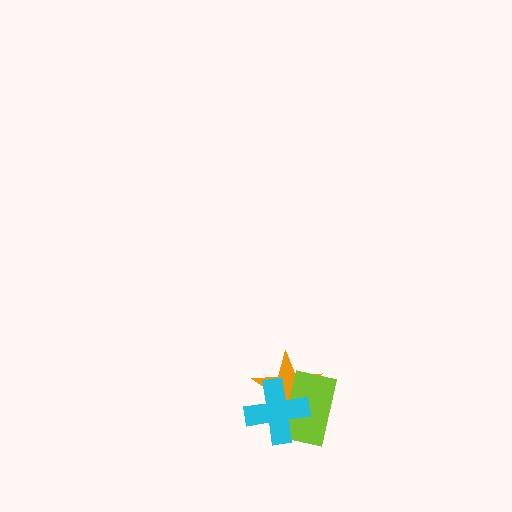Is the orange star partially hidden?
Yes, it is partially covered by another shape.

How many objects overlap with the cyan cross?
2 objects overlap with the cyan cross.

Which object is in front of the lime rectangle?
The cyan cross is in front of the lime rectangle.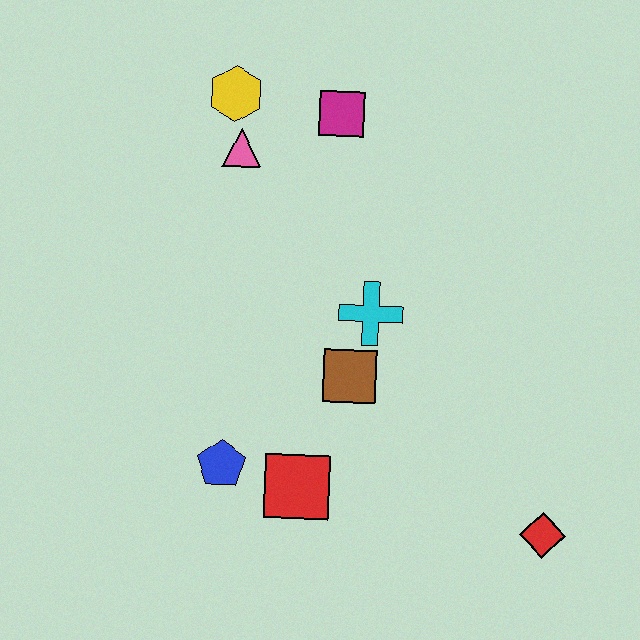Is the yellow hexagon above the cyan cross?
Yes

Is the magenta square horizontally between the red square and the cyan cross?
Yes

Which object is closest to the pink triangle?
The yellow hexagon is closest to the pink triangle.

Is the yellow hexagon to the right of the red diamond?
No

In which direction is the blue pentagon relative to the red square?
The blue pentagon is to the left of the red square.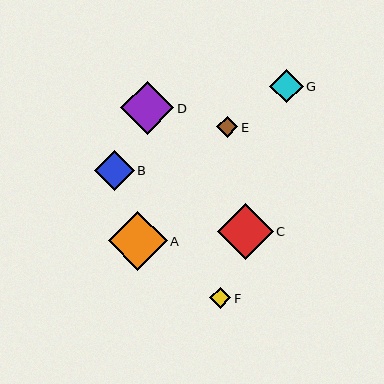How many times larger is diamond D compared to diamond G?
Diamond D is approximately 1.6 times the size of diamond G.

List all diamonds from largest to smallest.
From largest to smallest: A, C, D, B, G, E, F.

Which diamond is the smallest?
Diamond F is the smallest with a size of approximately 21 pixels.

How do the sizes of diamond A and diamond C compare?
Diamond A and diamond C are approximately the same size.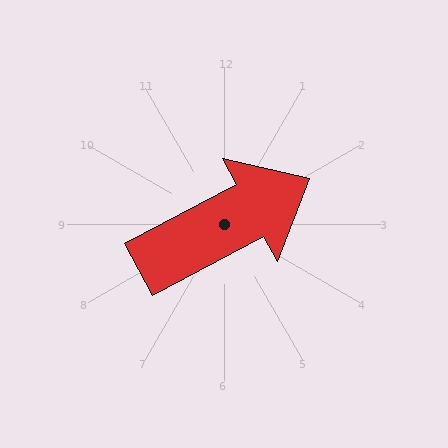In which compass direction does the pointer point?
Northeast.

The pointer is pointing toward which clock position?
Roughly 2 o'clock.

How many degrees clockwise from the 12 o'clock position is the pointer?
Approximately 62 degrees.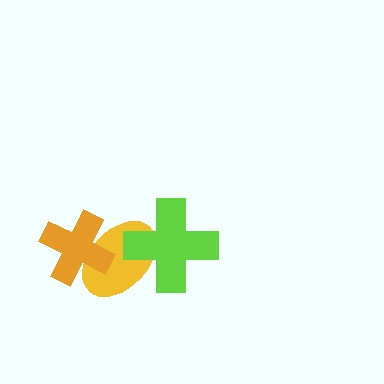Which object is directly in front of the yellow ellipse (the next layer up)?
The orange cross is directly in front of the yellow ellipse.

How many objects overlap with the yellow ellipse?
2 objects overlap with the yellow ellipse.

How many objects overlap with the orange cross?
1 object overlaps with the orange cross.